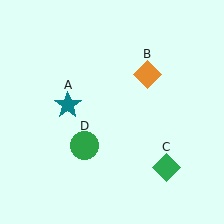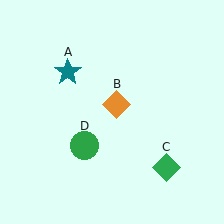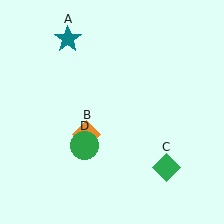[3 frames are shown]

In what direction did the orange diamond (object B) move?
The orange diamond (object B) moved down and to the left.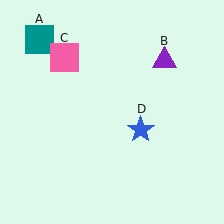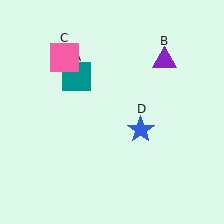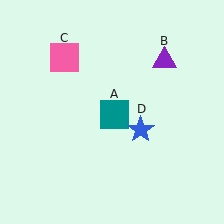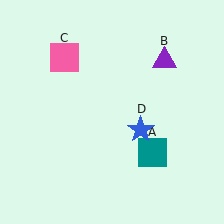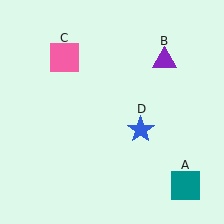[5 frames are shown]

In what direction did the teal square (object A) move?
The teal square (object A) moved down and to the right.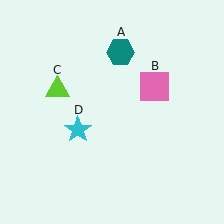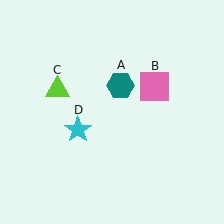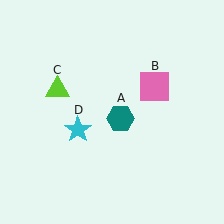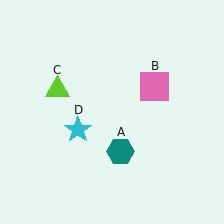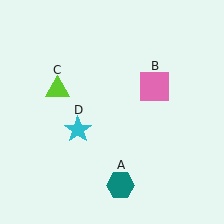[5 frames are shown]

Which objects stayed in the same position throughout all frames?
Pink square (object B) and lime triangle (object C) and cyan star (object D) remained stationary.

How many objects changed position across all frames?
1 object changed position: teal hexagon (object A).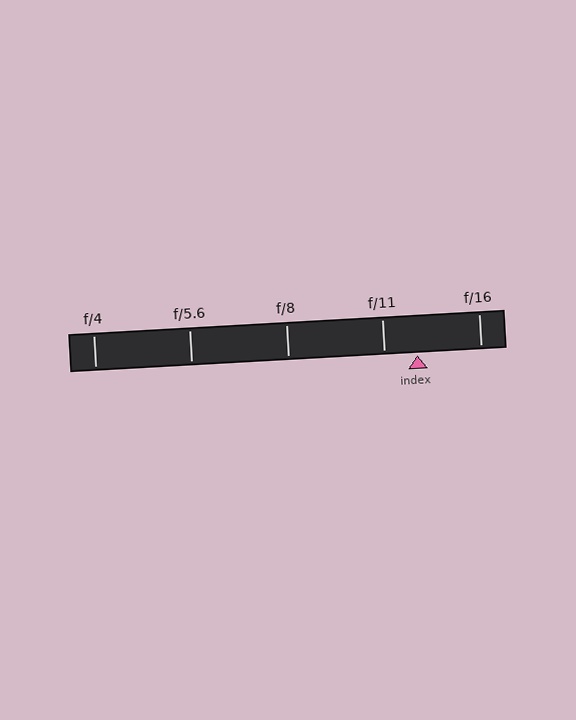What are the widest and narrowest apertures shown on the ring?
The widest aperture shown is f/4 and the narrowest is f/16.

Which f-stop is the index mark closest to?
The index mark is closest to f/11.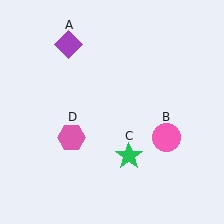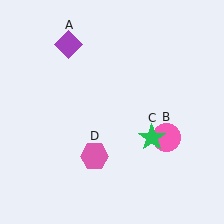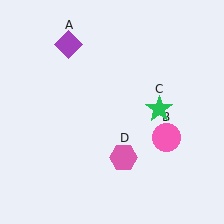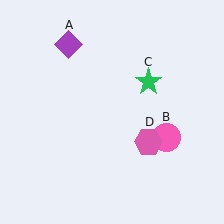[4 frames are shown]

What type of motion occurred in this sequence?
The green star (object C), pink hexagon (object D) rotated counterclockwise around the center of the scene.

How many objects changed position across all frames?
2 objects changed position: green star (object C), pink hexagon (object D).